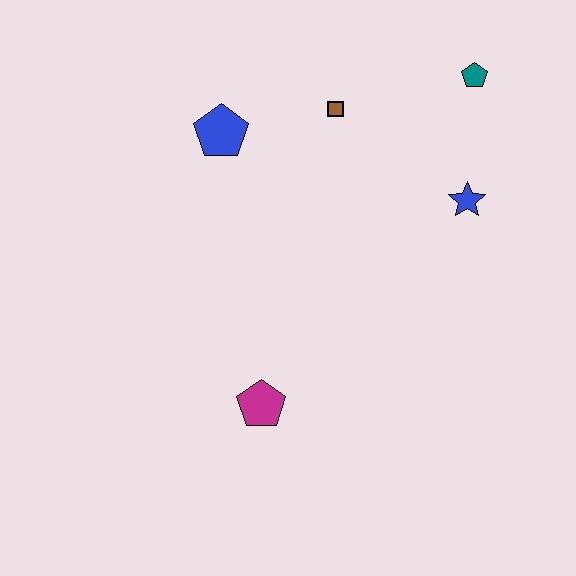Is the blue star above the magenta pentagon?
Yes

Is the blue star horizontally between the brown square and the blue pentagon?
No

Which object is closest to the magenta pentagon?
The blue pentagon is closest to the magenta pentagon.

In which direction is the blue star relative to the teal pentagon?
The blue star is below the teal pentagon.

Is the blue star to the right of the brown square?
Yes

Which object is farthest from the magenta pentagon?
The teal pentagon is farthest from the magenta pentagon.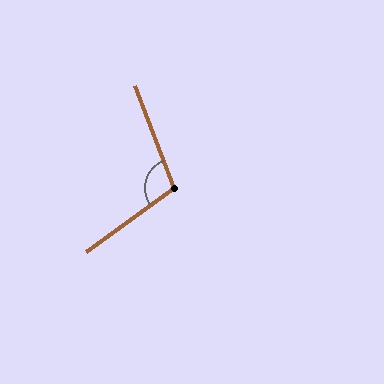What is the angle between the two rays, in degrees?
Approximately 106 degrees.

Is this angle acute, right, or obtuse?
It is obtuse.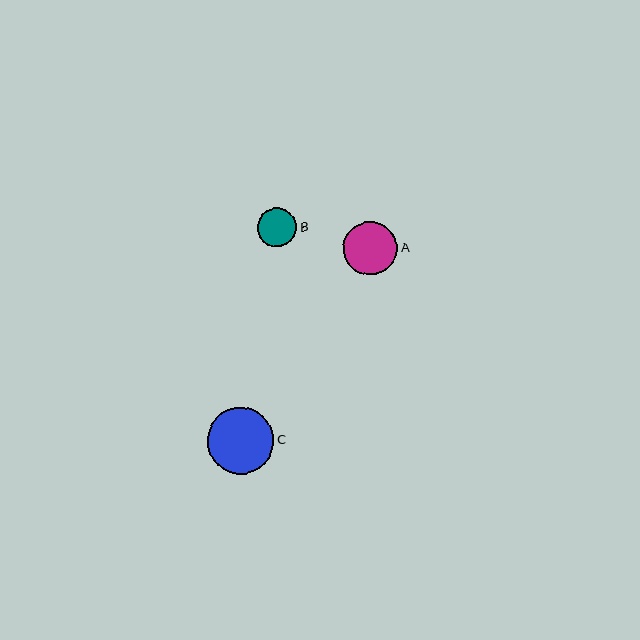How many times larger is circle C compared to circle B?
Circle C is approximately 1.7 times the size of circle B.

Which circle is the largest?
Circle C is the largest with a size of approximately 67 pixels.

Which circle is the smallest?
Circle B is the smallest with a size of approximately 39 pixels.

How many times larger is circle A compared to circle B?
Circle A is approximately 1.4 times the size of circle B.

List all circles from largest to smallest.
From largest to smallest: C, A, B.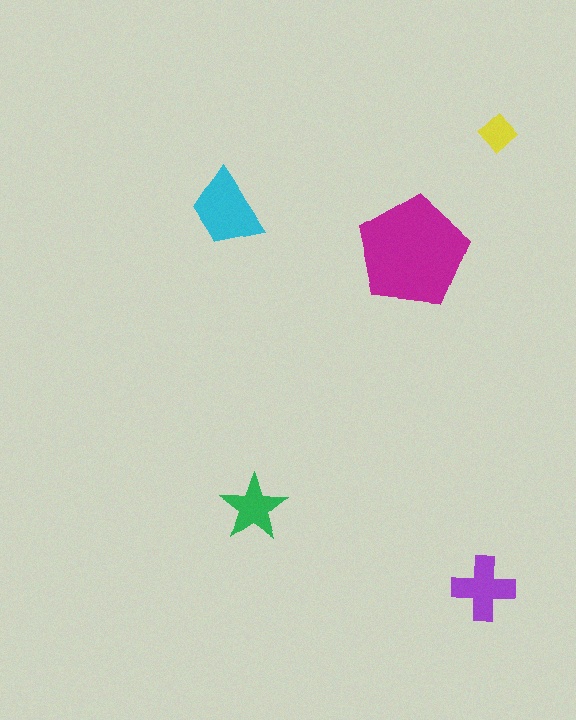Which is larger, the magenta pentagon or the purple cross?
The magenta pentagon.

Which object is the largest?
The magenta pentagon.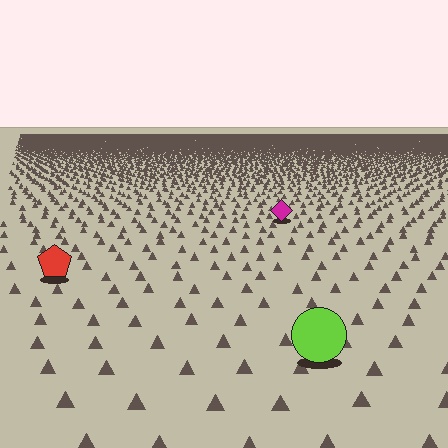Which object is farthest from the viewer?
The magenta diamond is farthest from the viewer. It appears smaller and the ground texture around it is denser.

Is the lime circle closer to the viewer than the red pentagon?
Yes. The lime circle is closer — you can tell from the texture gradient: the ground texture is coarser near it.